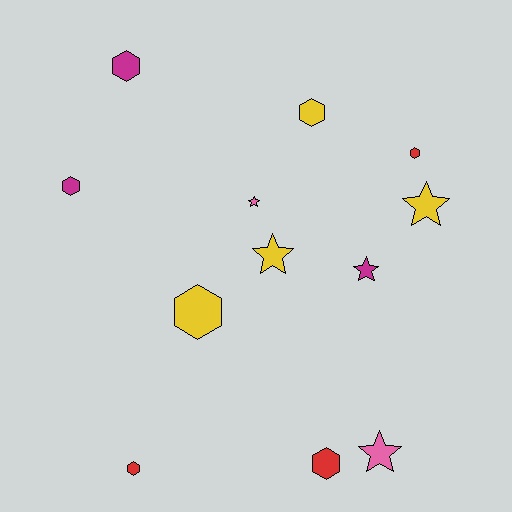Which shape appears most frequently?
Hexagon, with 7 objects.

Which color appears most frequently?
Yellow, with 4 objects.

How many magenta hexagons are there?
There are 2 magenta hexagons.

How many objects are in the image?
There are 12 objects.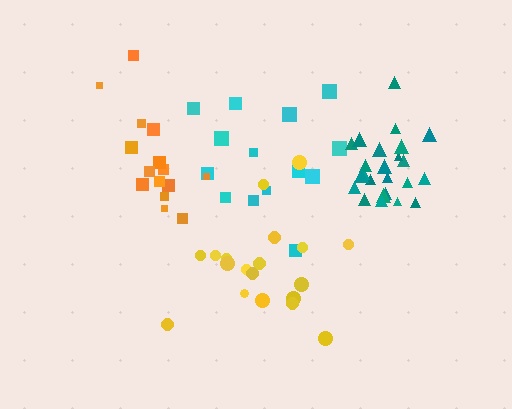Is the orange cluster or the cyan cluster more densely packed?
Orange.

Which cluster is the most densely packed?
Teal.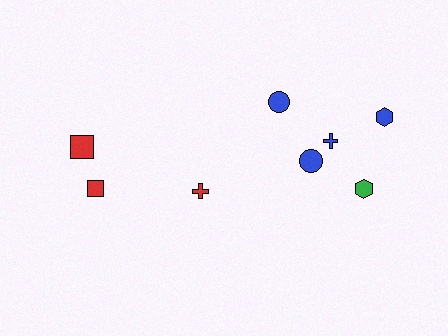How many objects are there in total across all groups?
There are 8 objects.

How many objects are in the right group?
There are 5 objects.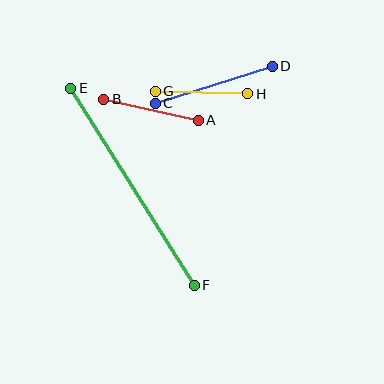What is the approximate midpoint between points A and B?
The midpoint is at approximately (151, 110) pixels.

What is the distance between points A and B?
The distance is approximately 97 pixels.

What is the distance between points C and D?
The distance is approximately 123 pixels.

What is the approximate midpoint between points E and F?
The midpoint is at approximately (133, 187) pixels.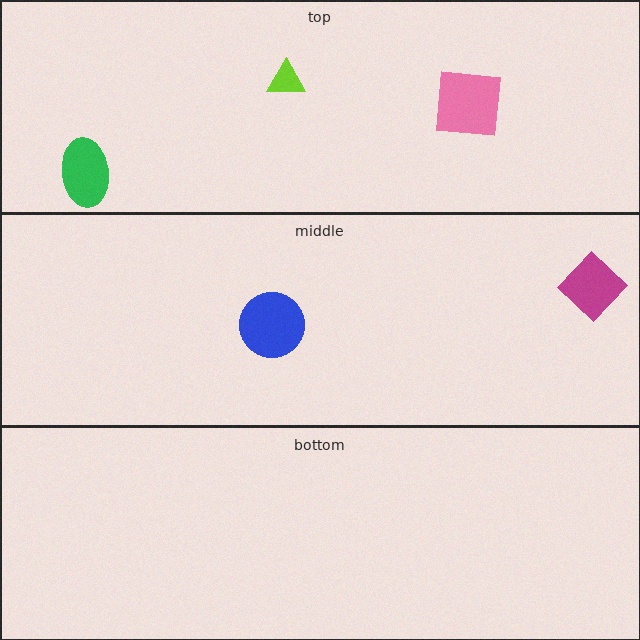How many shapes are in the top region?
3.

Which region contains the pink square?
The top region.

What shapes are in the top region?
The lime triangle, the green ellipse, the pink square.